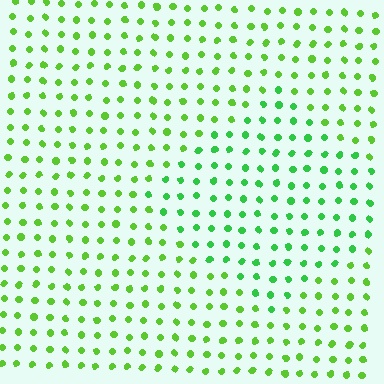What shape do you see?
I see a diamond.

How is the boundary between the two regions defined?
The boundary is defined purely by a slight shift in hue (about 25 degrees). Spacing, size, and orientation are identical on both sides.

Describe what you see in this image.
The image is filled with small lime elements in a uniform arrangement. A diamond-shaped region is visible where the elements are tinted to a slightly different hue, forming a subtle color boundary.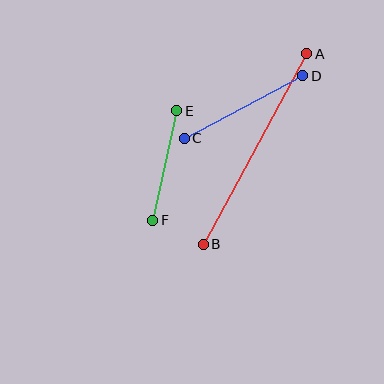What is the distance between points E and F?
The distance is approximately 112 pixels.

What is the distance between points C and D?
The distance is approximately 134 pixels.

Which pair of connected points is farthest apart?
Points A and B are farthest apart.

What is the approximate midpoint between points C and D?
The midpoint is at approximately (243, 107) pixels.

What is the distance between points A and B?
The distance is approximately 217 pixels.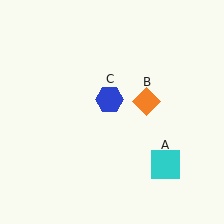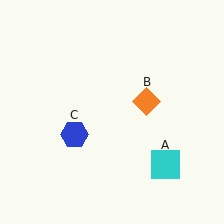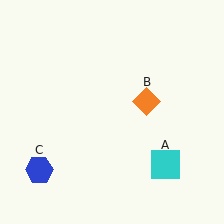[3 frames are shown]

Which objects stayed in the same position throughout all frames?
Cyan square (object A) and orange diamond (object B) remained stationary.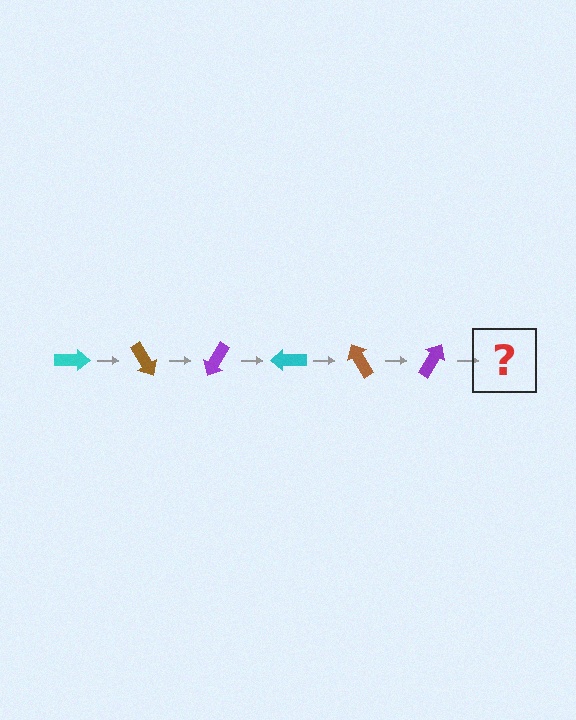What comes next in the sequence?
The next element should be a cyan arrow, rotated 360 degrees from the start.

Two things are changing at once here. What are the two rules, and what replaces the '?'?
The two rules are that it rotates 60 degrees each step and the color cycles through cyan, brown, and purple. The '?' should be a cyan arrow, rotated 360 degrees from the start.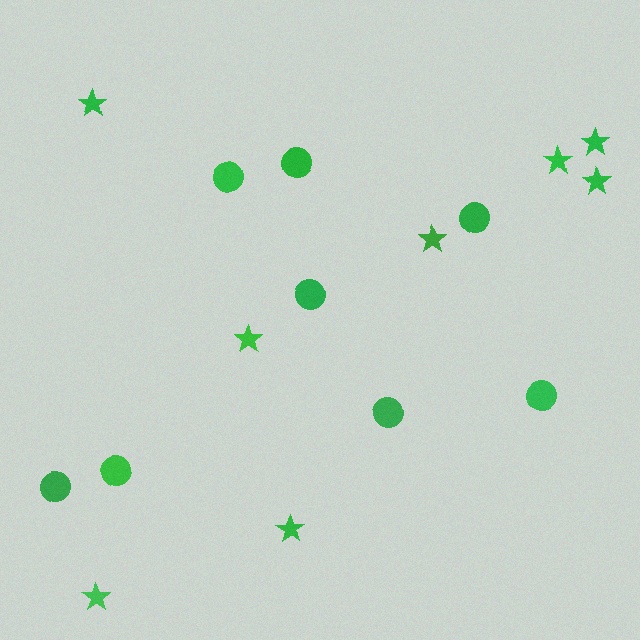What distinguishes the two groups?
There are 2 groups: one group of circles (8) and one group of stars (8).